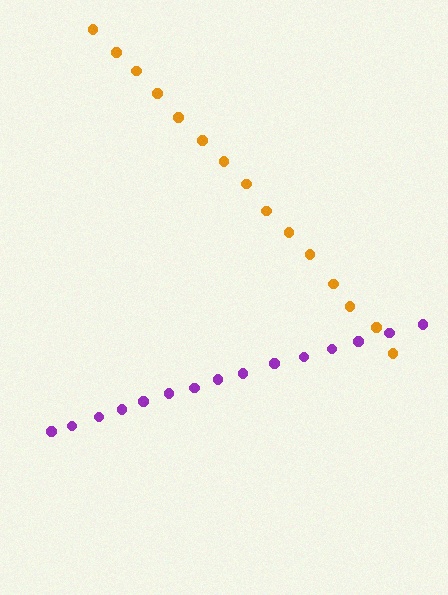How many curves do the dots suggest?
There are 2 distinct paths.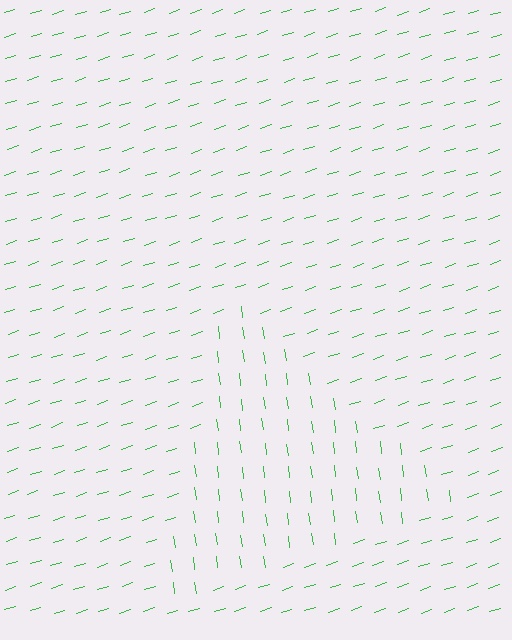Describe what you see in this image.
The image is filled with small green line segments. A triangle region in the image has lines oriented differently from the surrounding lines, creating a visible texture boundary.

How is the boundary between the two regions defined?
The boundary is defined purely by a change in line orientation (approximately 79 degrees difference). All lines are the same color and thickness.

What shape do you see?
I see a triangle.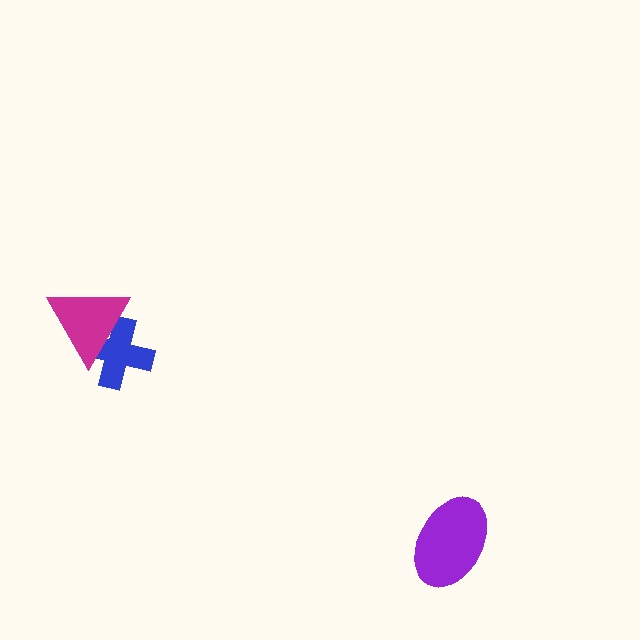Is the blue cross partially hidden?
Yes, it is partially covered by another shape.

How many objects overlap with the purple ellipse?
0 objects overlap with the purple ellipse.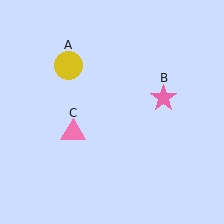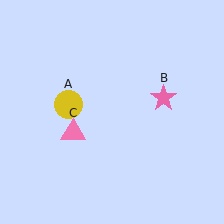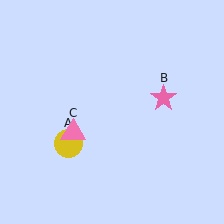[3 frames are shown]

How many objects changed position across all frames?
1 object changed position: yellow circle (object A).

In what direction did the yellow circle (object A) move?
The yellow circle (object A) moved down.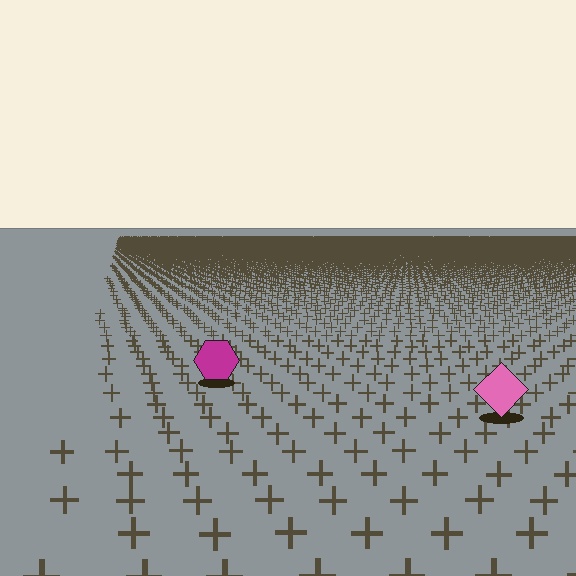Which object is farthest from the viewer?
The magenta hexagon is farthest from the viewer. It appears smaller and the ground texture around it is denser.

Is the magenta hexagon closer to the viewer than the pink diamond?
No. The pink diamond is closer — you can tell from the texture gradient: the ground texture is coarser near it.